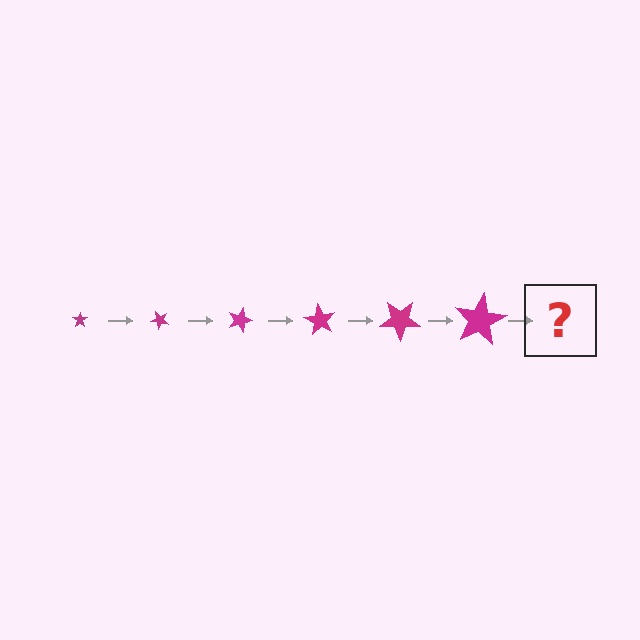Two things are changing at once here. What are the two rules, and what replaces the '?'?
The two rules are that the star grows larger each step and it rotates 45 degrees each step. The '?' should be a star, larger than the previous one and rotated 270 degrees from the start.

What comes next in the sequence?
The next element should be a star, larger than the previous one and rotated 270 degrees from the start.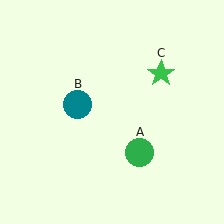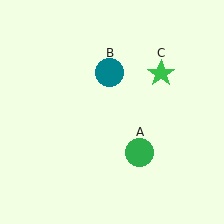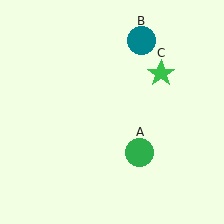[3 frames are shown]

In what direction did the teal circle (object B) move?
The teal circle (object B) moved up and to the right.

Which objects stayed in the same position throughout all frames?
Green circle (object A) and green star (object C) remained stationary.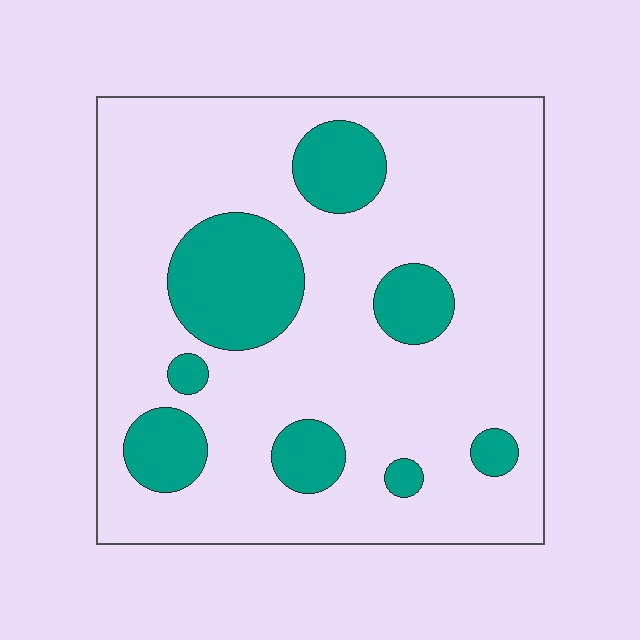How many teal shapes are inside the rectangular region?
8.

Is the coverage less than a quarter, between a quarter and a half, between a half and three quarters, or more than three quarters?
Less than a quarter.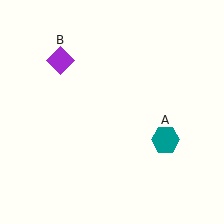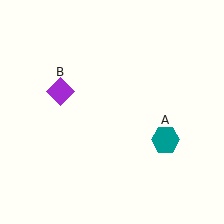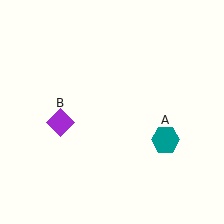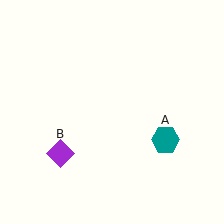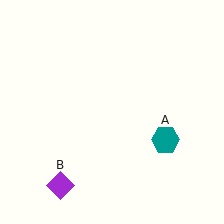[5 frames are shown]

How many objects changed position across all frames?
1 object changed position: purple diamond (object B).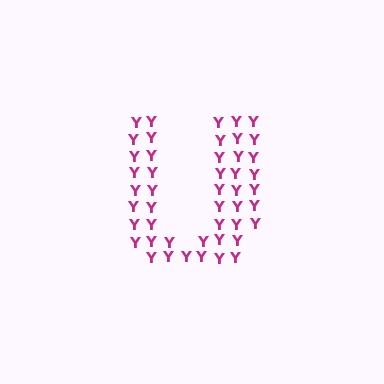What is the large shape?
The large shape is the letter U.